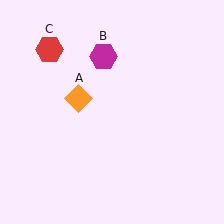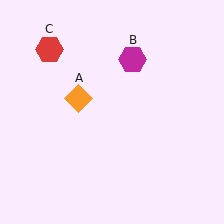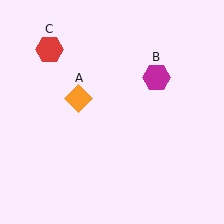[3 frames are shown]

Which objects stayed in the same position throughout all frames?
Orange diamond (object A) and red hexagon (object C) remained stationary.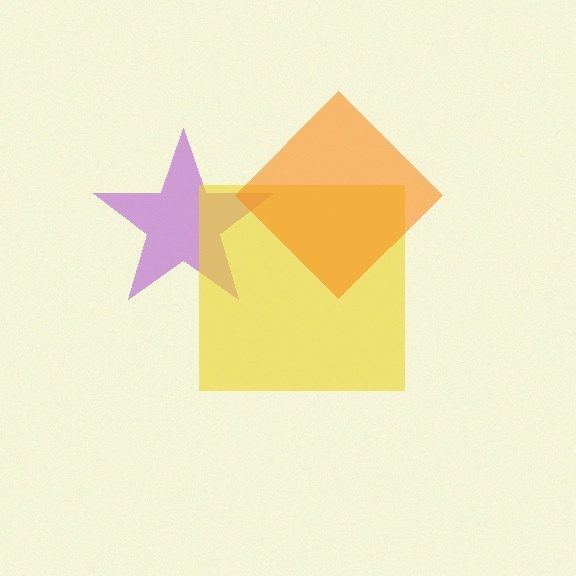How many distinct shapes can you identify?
There are 3 distinct shapes: a purple star, a yellow square, an orange diamond.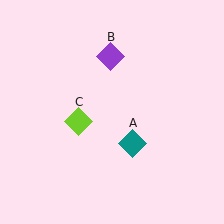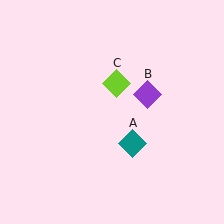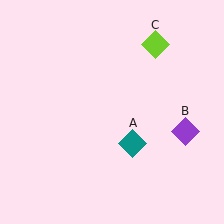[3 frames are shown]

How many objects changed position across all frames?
2 objects changed position: purple diamond (object B), lime diamond (object C).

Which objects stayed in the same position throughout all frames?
Teal diamond (object A) remained stationary.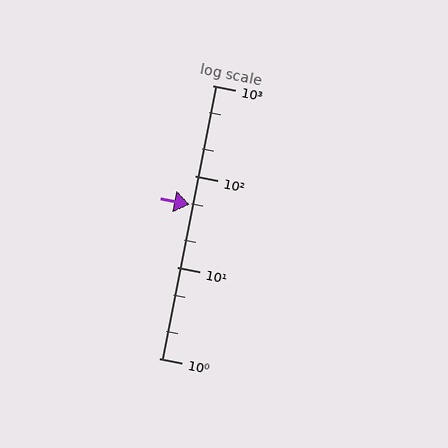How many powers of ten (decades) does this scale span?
The scale spans 3 decades, from 1 to 1000.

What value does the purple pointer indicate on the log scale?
The pointer indicates approximately 49.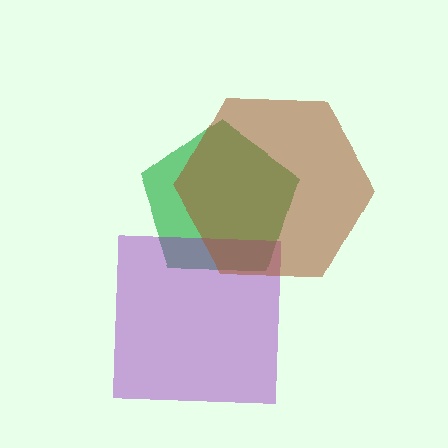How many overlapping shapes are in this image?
There are 3 overlapping shapes in the image.